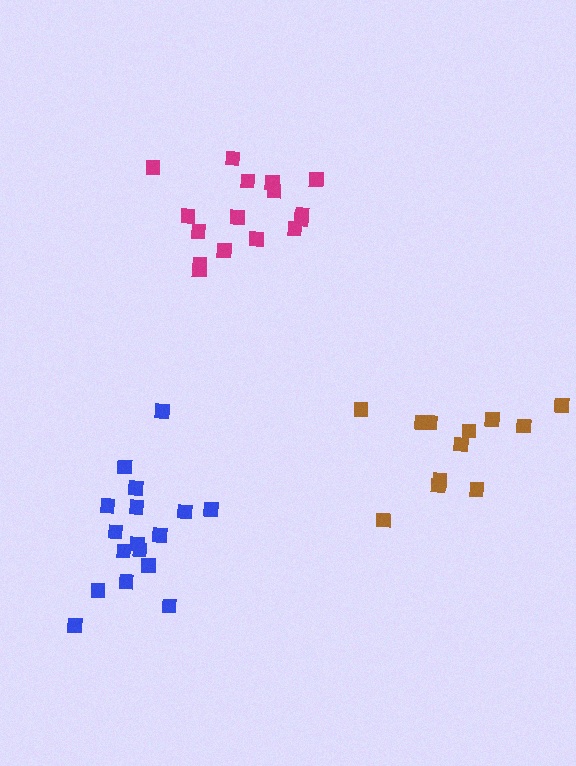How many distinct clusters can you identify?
There are 3 distinct clusters.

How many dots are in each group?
Group 1: 16 dots, Group 2: 17 dots, Group 3: 13 dots (46 total).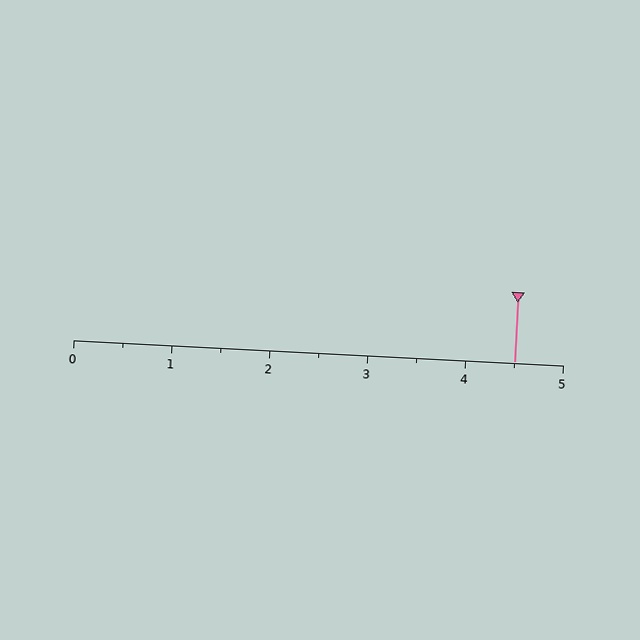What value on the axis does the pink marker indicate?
The marker indicates approximately 4.5.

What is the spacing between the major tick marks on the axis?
The major ticks are spaced 1 apart.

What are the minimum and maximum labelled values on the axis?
The axis runs from 0 to 5.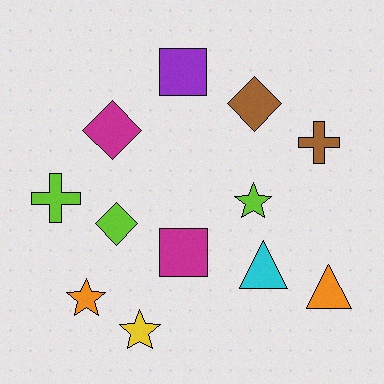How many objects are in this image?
There are 12 objects.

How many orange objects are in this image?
There are 2 orange objects.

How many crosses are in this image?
There are 2 crosses.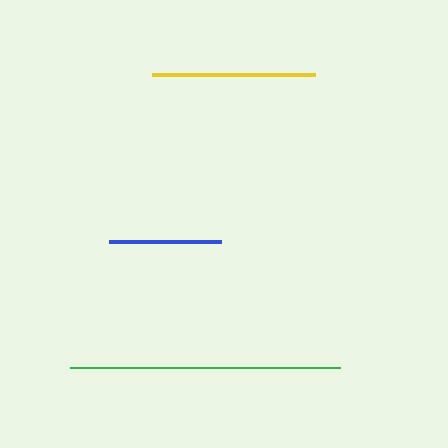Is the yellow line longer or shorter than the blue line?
The yellow line is longer than the blue line.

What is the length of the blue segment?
The blue segment is approximately 112 pixels long.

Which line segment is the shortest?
The blue line is the shortest at approximately 112 pixels.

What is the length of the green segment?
The green segment is approximately 269 pixels long.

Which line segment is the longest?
The green line is the longest at approximately 269 pixels.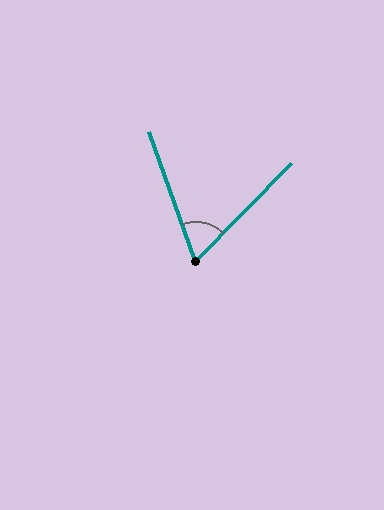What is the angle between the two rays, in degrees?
Approximately 64 degrees.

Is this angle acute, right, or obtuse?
It is acute.